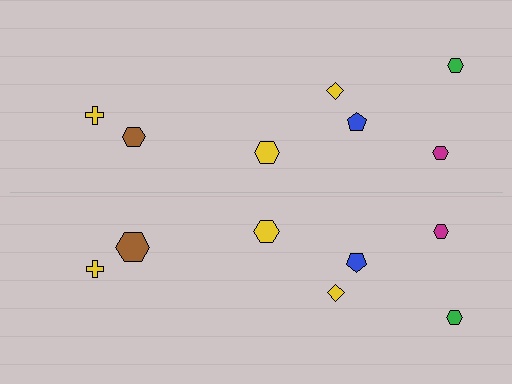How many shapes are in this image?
There are 14 shapes in this image.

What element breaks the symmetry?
The brown hexagon on the bottom side has a different size than its mirror counterpart.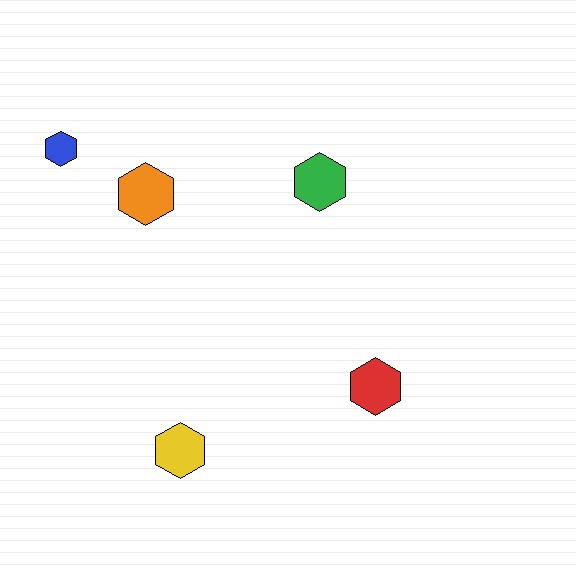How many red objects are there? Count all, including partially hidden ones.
There is 1 red object.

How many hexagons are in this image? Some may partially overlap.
There are 5 hexagons.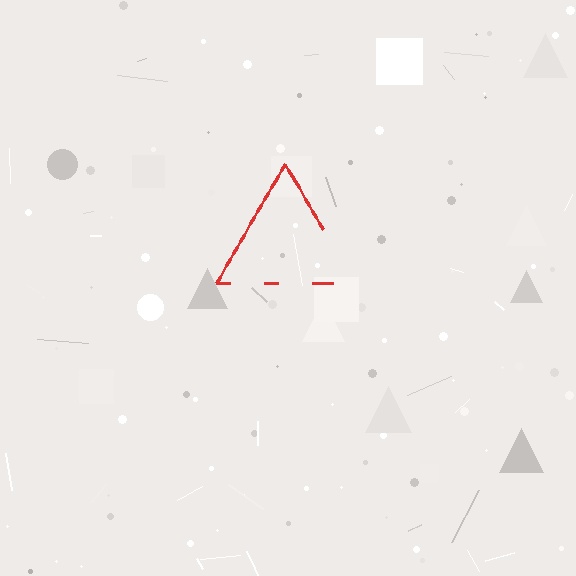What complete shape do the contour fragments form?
The contour fragments form a triangle.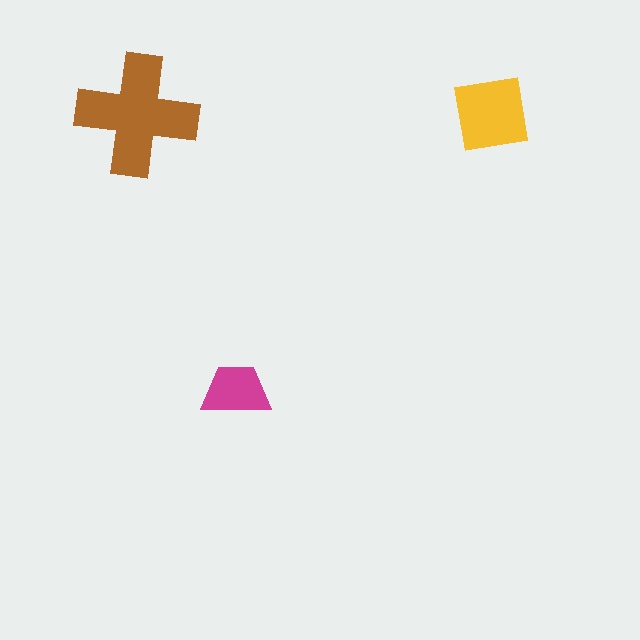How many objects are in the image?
There are 3 objects in the image.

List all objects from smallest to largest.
The magenta trapezoid, the yellow square, the brown cross.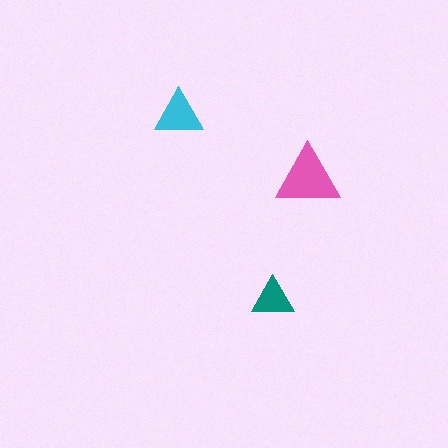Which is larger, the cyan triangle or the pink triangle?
The pink one.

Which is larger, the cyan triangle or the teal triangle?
The cyan one.